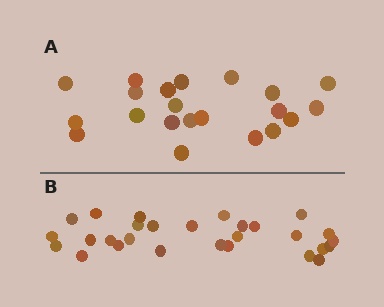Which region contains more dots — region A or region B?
Region B (the bottom region) has more dots.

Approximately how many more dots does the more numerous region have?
Region B has roughly 8 or so more dots than region A.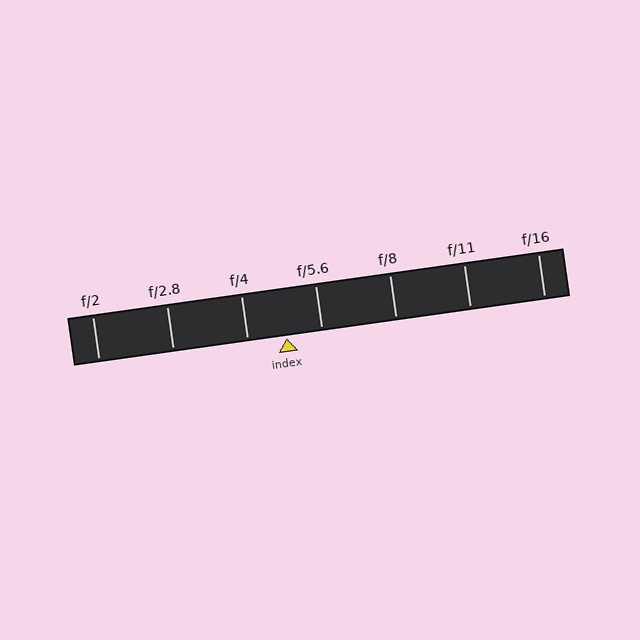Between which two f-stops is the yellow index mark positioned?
The index mark is between f/4 and f/5.6.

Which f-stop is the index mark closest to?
The index mark is closest to f/5.6.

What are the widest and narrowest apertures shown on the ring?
The widest aperture shown is f/2 and the narrowest is f/16.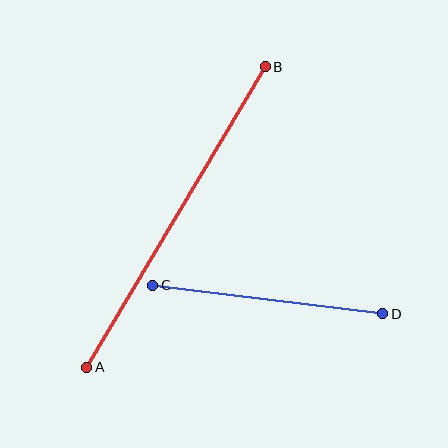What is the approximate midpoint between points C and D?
The midpoint is at approximately (268, 299) pixels.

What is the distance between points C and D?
The distance is approximately 231 pixels.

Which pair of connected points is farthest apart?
Points A and B are farthest apart.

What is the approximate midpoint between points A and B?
The midpoint is at approximately (176, 217) pixels.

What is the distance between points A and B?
The distance is approximately 349 pixels.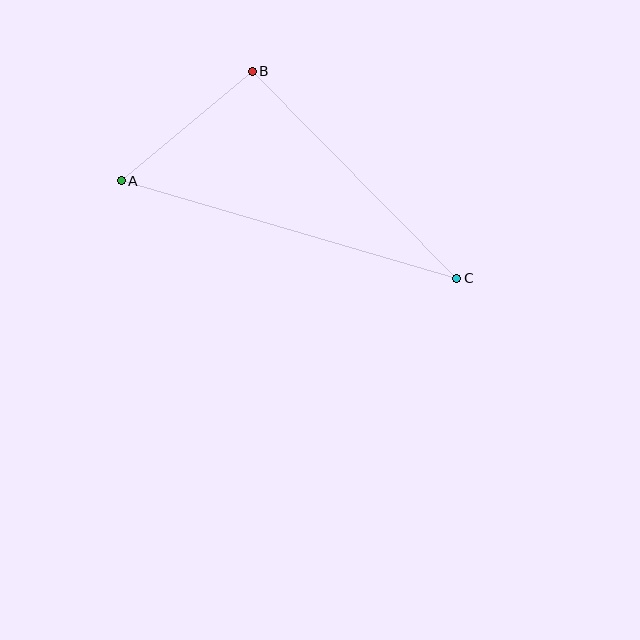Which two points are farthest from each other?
Points A and C are farthest from each other.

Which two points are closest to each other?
Points A and B are closest to each other.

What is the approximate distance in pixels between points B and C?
The distance between B and C is approximately 291 pixels.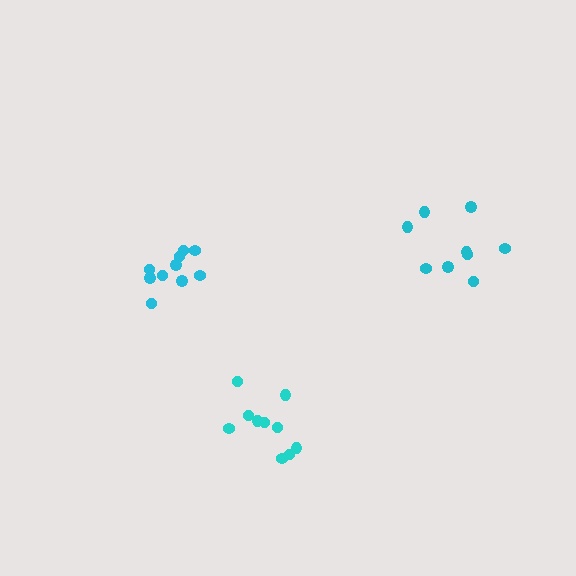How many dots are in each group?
Group 1: 10 dots, Group 2: 10 dots, Group 3: 9 dots (29 total).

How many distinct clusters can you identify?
There are 3 distinct clusters.